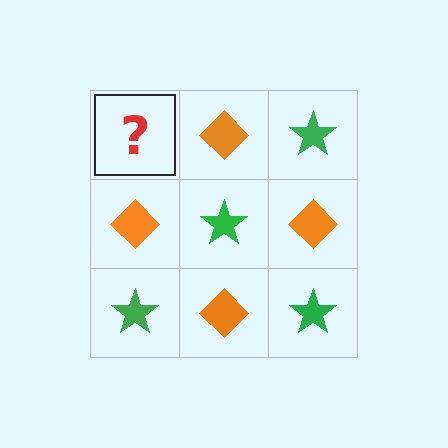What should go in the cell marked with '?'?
The missing cell should contain a green star.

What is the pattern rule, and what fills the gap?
The rule is that it alternates green star and orange diamond in a checkerboard pattern. The gap should be filled with a green star.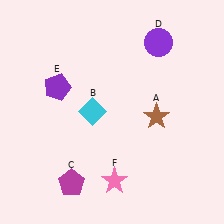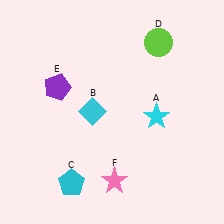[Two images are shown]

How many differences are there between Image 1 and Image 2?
There are 3 differences between the two images.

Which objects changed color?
A changed from brown to cyan. C changed from magenta to cyan. D changed from purple to lime.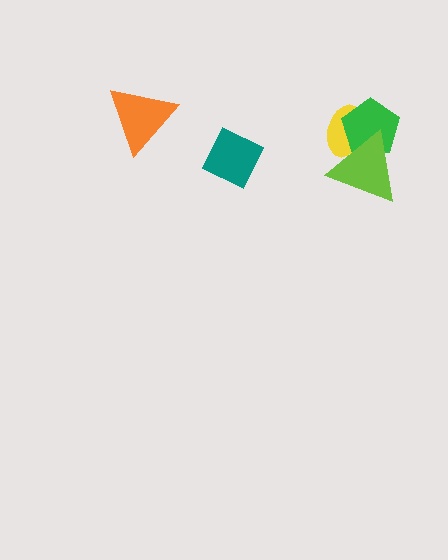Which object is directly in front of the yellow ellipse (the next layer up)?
The green pentagon is directly in front of the yellow ellipse.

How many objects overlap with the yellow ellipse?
2 objects overlap with the yellow ellipse.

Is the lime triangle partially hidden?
No, no other shape covers it.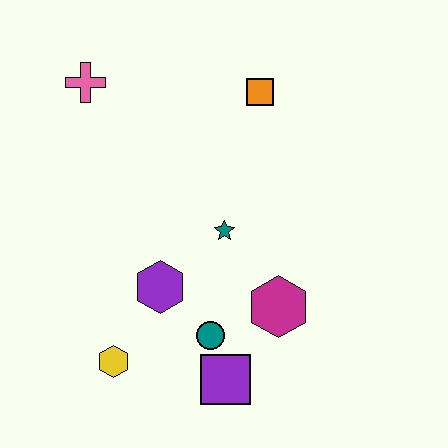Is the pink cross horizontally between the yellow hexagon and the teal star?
No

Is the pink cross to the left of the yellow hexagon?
Yes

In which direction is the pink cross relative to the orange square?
The pink cross is to the left of the orange square.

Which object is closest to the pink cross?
The orange square is closest to the pink cross.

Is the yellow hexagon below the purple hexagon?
Yes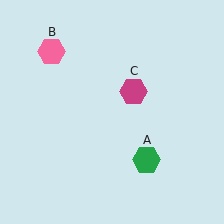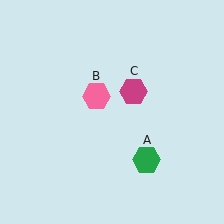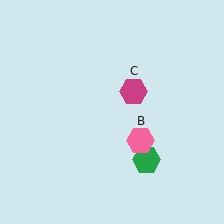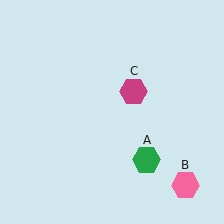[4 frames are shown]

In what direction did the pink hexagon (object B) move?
The pink hexagon (object B) moved down and to the right.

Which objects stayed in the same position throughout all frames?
Green hexagon (object A) and magenta hexagon (object C) remained stationary.